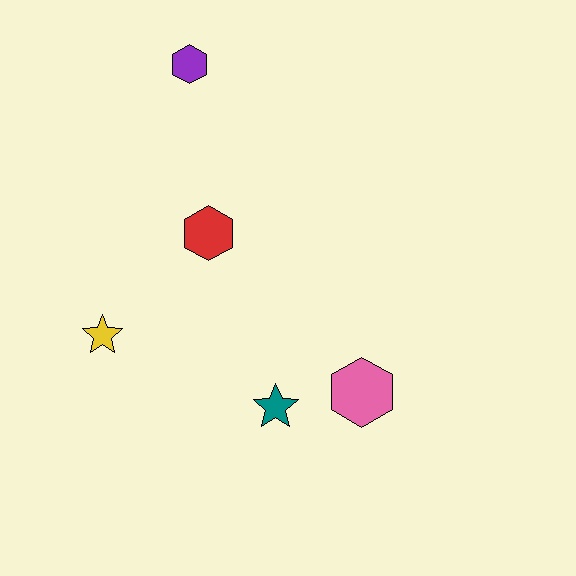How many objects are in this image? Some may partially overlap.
There are 5 objects.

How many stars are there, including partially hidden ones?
There are 2 stars.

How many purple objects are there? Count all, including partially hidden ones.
There is 1 purple object.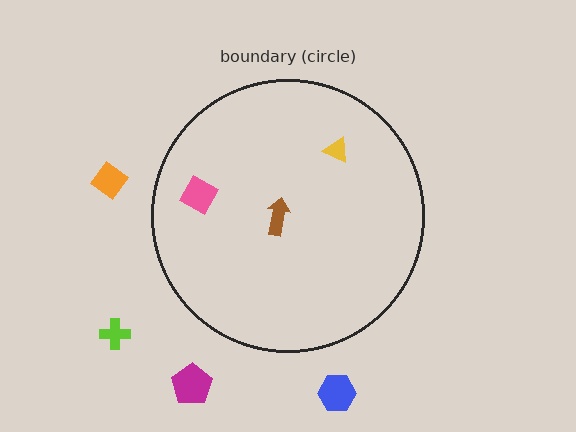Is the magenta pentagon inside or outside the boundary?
Outside.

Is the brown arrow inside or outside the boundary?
Inside.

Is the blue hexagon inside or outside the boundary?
Outside.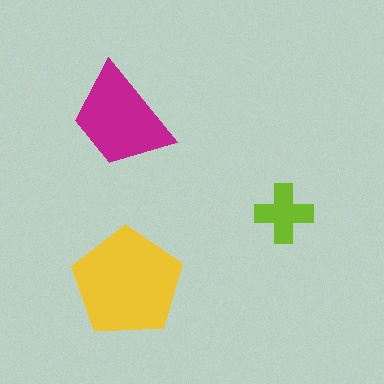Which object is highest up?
The magenta trapezoid is topmost.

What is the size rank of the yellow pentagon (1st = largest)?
1st.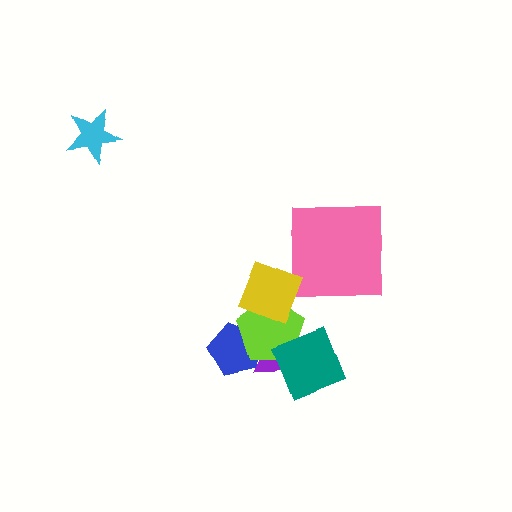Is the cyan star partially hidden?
No, no other shape covers it.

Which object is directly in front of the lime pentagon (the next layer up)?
The teal square is directly in front of the lime pentagon.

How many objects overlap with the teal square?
2 objects overlap with the teal square.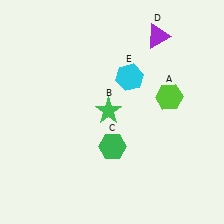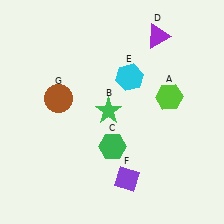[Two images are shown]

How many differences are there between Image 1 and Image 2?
There are 2 differences between the two images.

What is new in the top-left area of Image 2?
A brown circle (G) was added in the top-left area of Image 2.